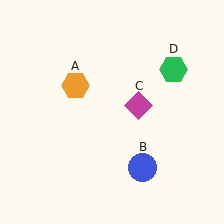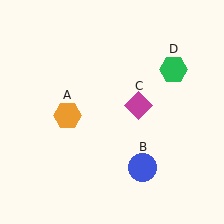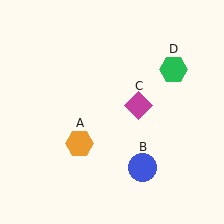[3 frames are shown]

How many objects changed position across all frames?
1 object changed position: orange hexagon (object A).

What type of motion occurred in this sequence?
The orange hexagon (object A) rotated counterclockwise around the center of the scene.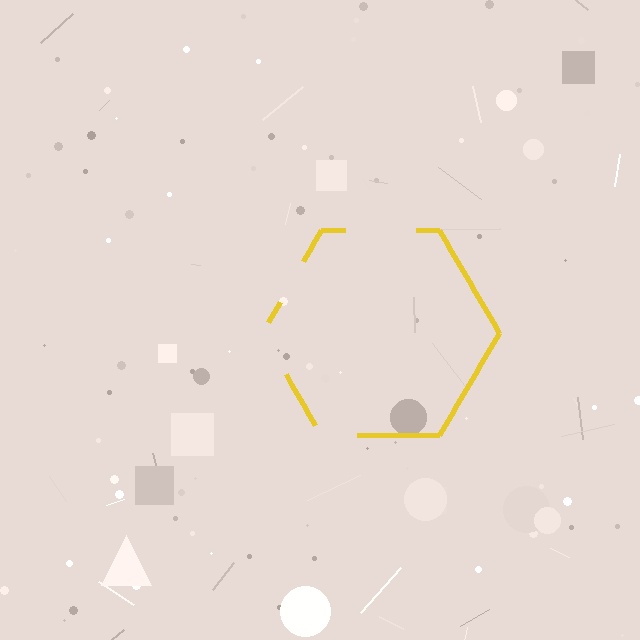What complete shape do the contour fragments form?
The contour fragments form a hexagon.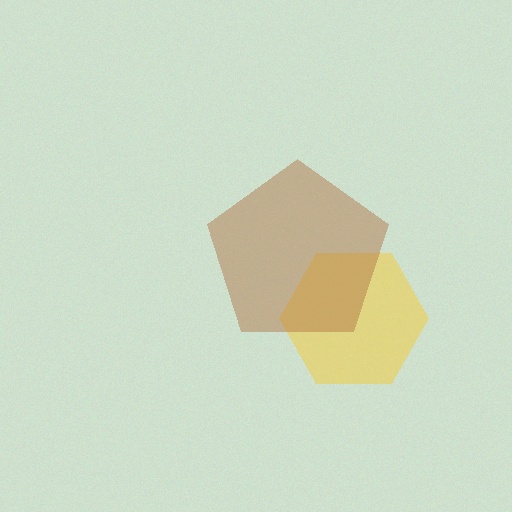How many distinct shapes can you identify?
There are 2 distinct shapes: a yellow hexagon, a brown pentagon.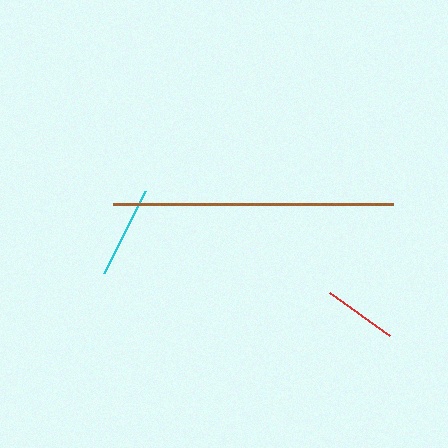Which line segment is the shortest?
The red line is the shortest at approximately 74 pixels.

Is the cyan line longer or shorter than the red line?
The cyan line is longer than the red line.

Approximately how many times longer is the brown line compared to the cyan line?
The brown line is approximately 3.1 times the length of the cyan line.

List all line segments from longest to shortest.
From longest to shortest: brown, cyan, red.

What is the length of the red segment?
The red segment is approximately 74 pixels long.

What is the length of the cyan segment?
The cyan segment is approximately 92 pixels long.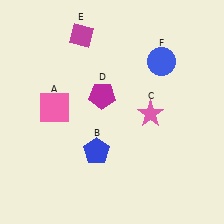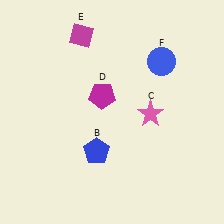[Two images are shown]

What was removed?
The pink square (A) was removed in Image 2.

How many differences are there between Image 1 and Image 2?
There is 1 difference between the two images.